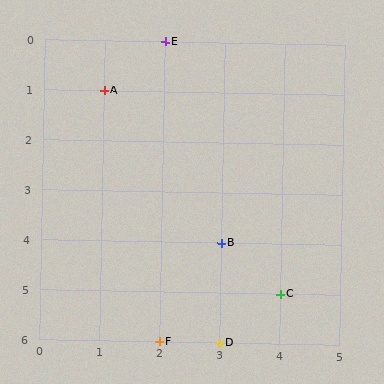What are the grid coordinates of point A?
Point A is at grid coordinates (1, 1).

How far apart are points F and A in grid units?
Points F and A are 1 column and 5 rows apart (about 5.1 grid units diagonally).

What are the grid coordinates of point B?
Point B is at grid coordinates (3, 4).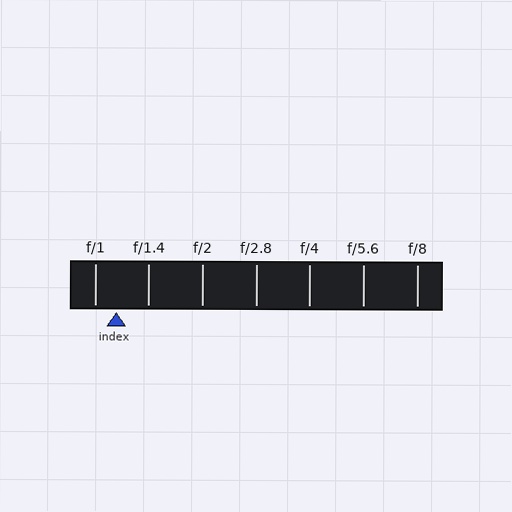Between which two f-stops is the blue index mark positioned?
The index mark is between f/1 and f/1.4.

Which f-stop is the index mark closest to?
The index mark is closest to f/1.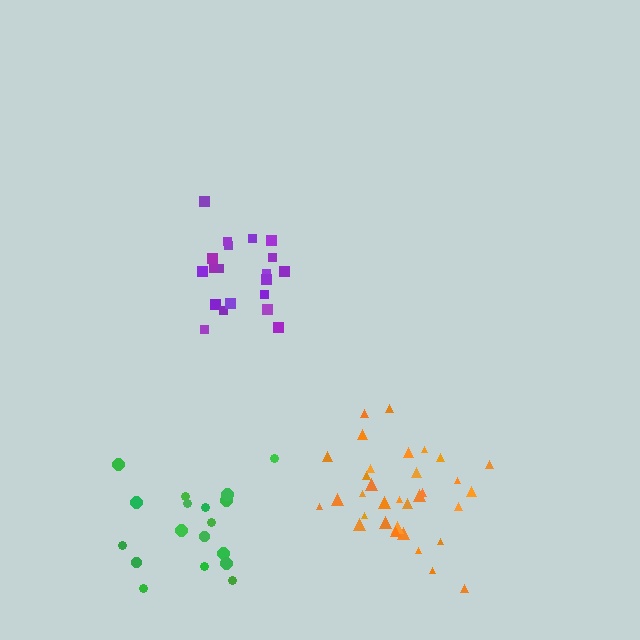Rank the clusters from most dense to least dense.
orange, purple, green.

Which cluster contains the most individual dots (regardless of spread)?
Orange (33).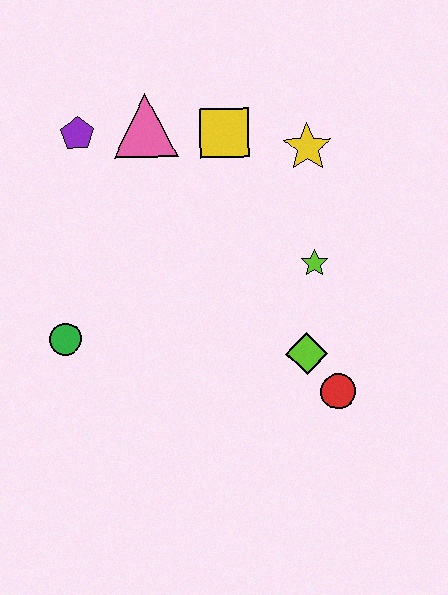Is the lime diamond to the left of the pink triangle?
No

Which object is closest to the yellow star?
The yellow square is closest to the yellow star.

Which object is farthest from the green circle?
The yellow star is farthest from the green circle.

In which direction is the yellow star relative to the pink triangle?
The yellow star is to the right of the pink triangle.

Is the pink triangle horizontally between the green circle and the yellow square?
Yes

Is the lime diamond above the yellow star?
No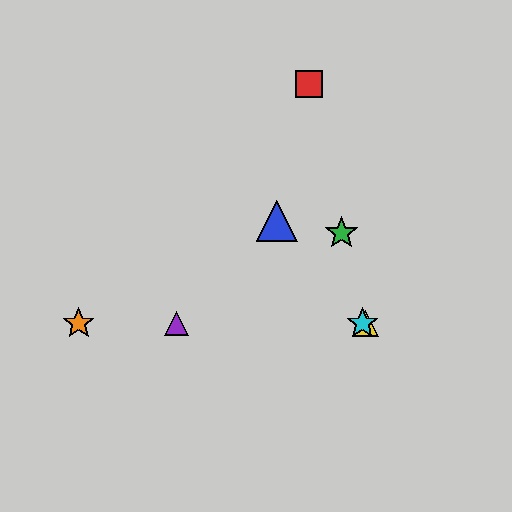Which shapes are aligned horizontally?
The yellow triangle, the purple triangle, the orange star, the cyan star are aligned horizontally.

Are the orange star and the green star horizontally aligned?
No, the orange star is at y≈323 and the green star is at y≈233.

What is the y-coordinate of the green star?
The green star is at y≈233.